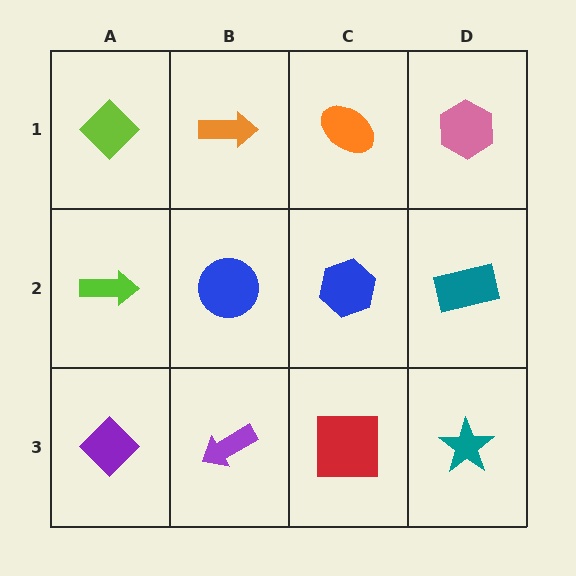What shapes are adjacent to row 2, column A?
A lime diamond (row 1, column A), a purple diamond (row 3, column A), a blue circle (row 2, column B).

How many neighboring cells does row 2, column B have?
4.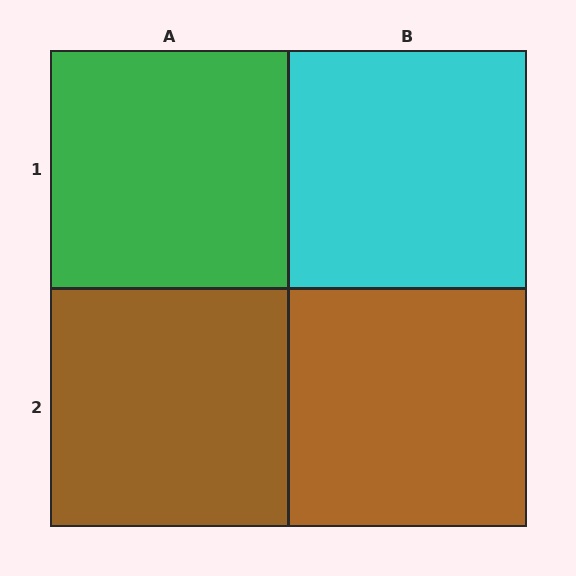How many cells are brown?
2 cells are brown.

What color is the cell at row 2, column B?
Brown.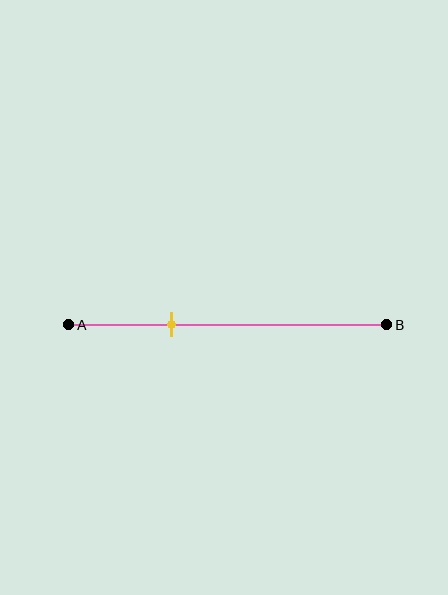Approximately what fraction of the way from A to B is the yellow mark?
The yellow mark is approximately 30% of the way from A to B.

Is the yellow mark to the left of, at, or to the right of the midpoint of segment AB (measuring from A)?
The yellow mark is to the left of the midpoint of segment AB.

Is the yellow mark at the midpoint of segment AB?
No, the mark is at about 30% from A, not at the 50% midpoint.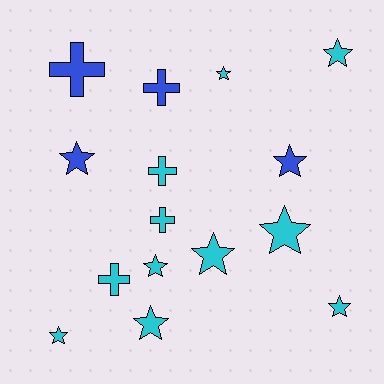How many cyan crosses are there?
There are 3 cyan crosses.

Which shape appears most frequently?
Star, with 10 objects.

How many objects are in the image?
There are 15 objects.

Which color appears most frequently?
Cyan, with 11 objects.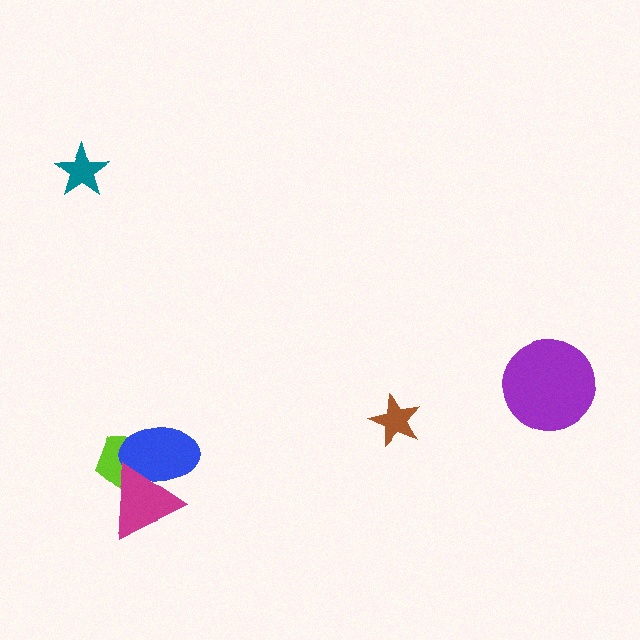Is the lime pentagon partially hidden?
Yes, it is partially covered by another shape.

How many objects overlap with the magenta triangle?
2 objects overlap with the magenta triangle.